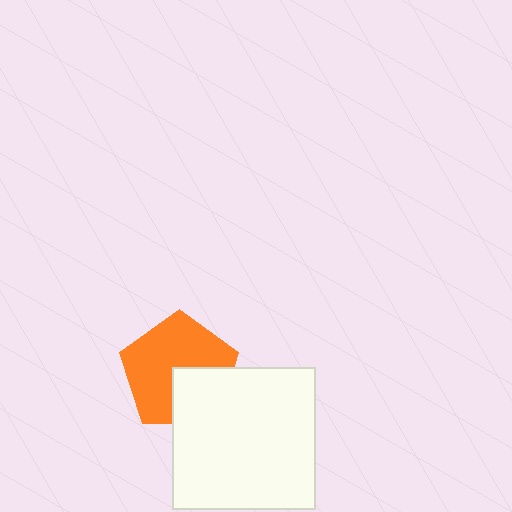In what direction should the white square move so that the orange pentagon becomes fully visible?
The white square should move toward the lower-right. That is the shortest direction to clear the overlap and leave the orange pentagon fully visible.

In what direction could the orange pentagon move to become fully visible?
The orange pentagon could move toward the upper-left. That would shift it out from behind the white square entirely.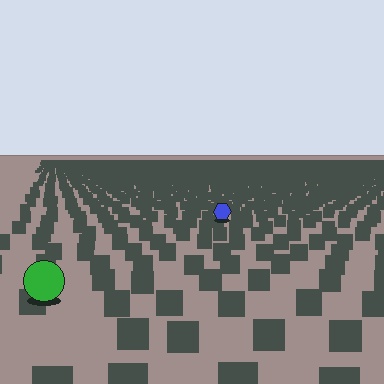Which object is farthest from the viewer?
The blue hexagon is farthest from the viewer. It appears smaller and the ground texture around it is denser.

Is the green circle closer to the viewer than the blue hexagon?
Yes. The green circle is closer — you can tell from the texture gradient: the ground texture is coarser near it.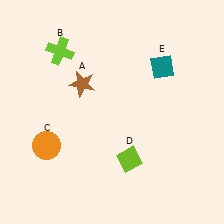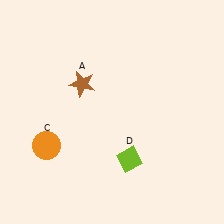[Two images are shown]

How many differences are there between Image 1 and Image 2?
There are 2 differences between the two images.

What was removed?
The lime cross (B), the teal diamond (E) were removed in Image 2.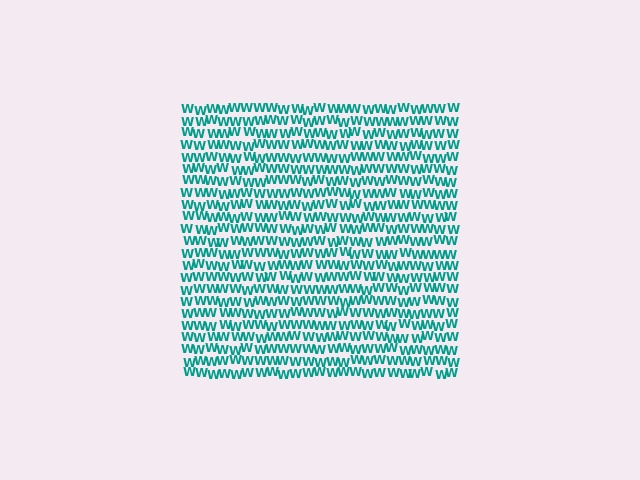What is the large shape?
The large shape is a square.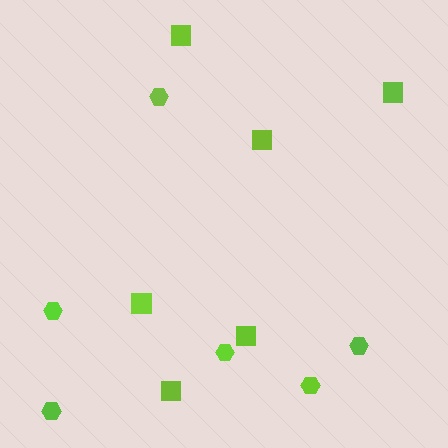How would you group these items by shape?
There are 2 groups: one group of squares (6) and one group of hexagons (6).